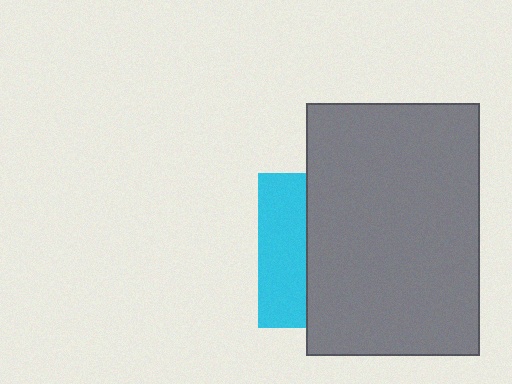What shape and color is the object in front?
The object in front is a gray rectangle.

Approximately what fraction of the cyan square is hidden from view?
Roughly 69% of the cyan square is hidden behind the gray rectangle.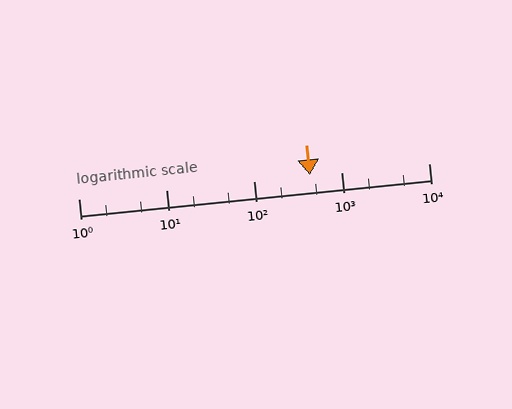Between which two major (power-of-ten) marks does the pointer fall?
The pointer is between 100 and 1000.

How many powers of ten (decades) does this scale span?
The scale spans 4 decades, from 1 to 10000.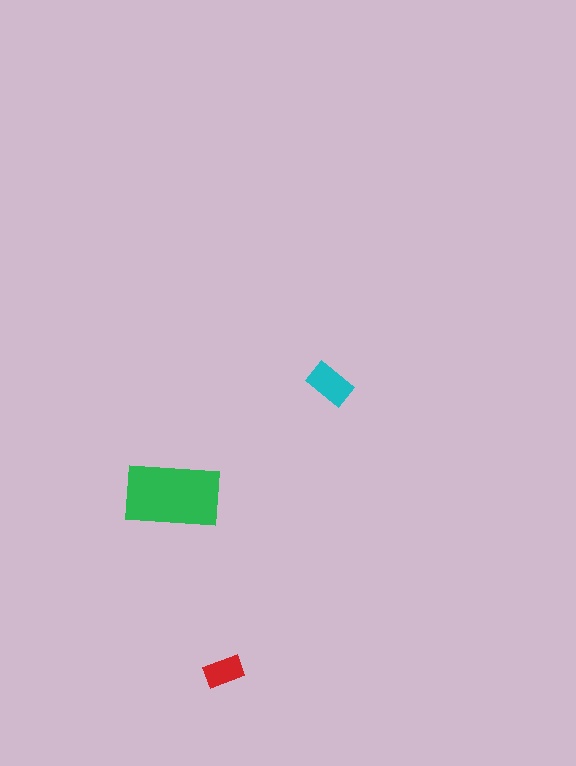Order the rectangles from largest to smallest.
the green one, the cyan one, the red one.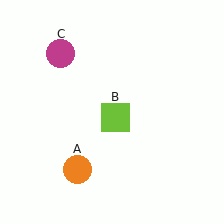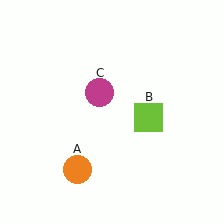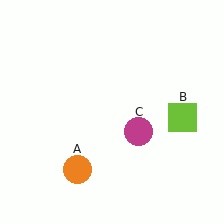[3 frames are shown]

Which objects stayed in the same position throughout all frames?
Orange circle (object A) remained stationary.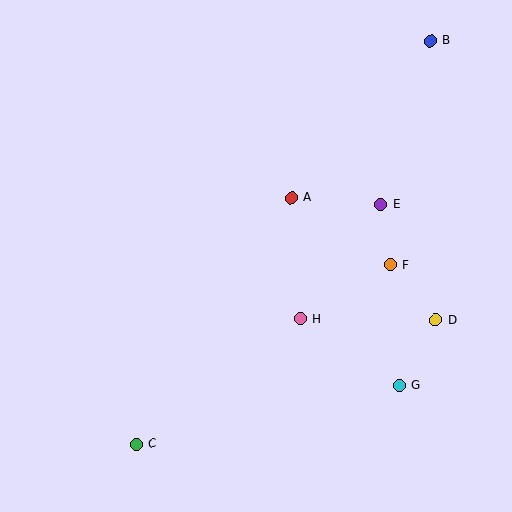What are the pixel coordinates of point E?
Point E is at (381, 204).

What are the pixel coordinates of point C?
Point C is at (136, 444).